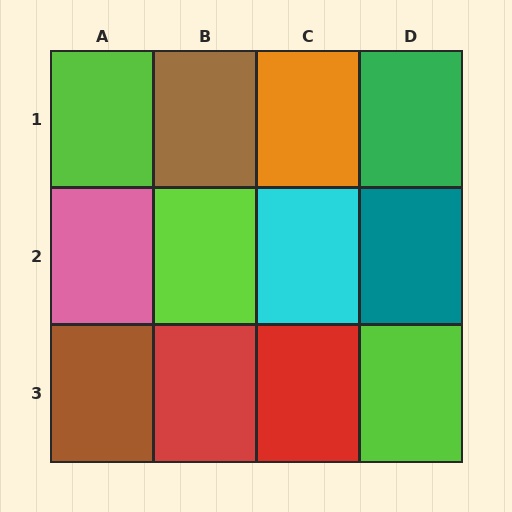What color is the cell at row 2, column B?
Lime.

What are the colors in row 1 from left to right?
Lime, brown, orange, green.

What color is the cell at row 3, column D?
Lime.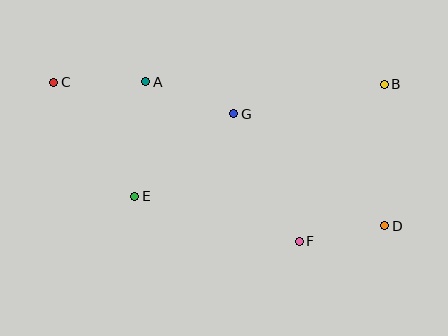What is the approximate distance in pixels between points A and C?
The distance between A and C is approximately 92 pixels.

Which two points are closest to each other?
Points D and F are closest to each other.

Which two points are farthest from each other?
Points C and D are farthest from each other.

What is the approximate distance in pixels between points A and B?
The distance between A and B is approximately 238 pixels.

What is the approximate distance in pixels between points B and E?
The distance between B and E is approximately 273 pixels.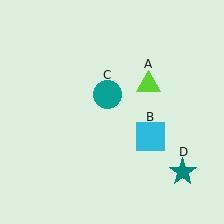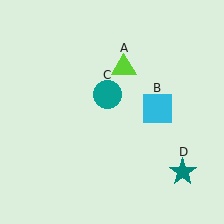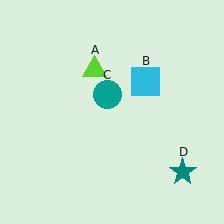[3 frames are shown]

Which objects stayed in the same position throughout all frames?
Teal circle (object C) and teal star (object D) remained stationary.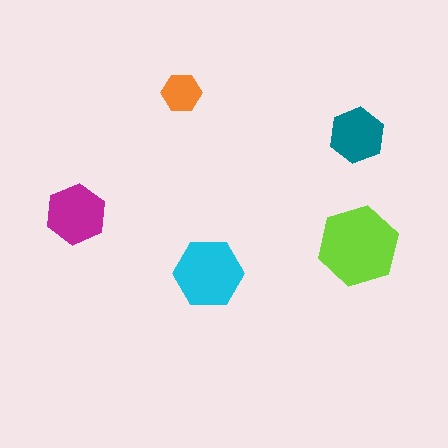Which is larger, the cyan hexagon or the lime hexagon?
The lime one.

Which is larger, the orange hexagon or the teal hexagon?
The teal one.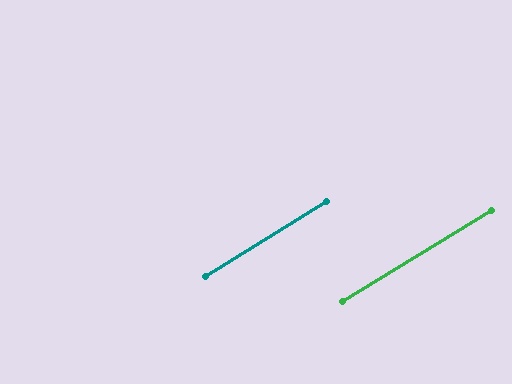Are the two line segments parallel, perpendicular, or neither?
Parallel — their directions differ by only 0.9°.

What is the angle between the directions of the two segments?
Approximately 1 degree.